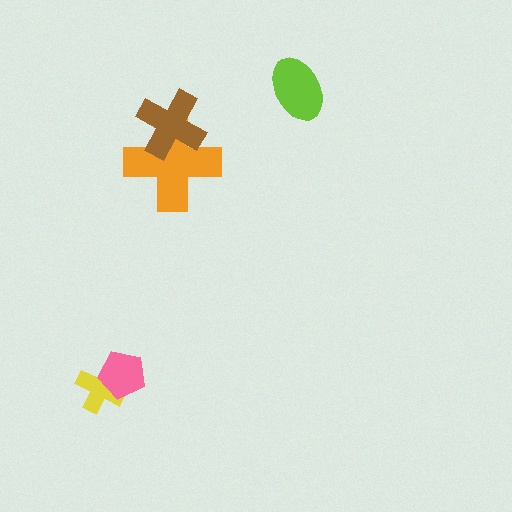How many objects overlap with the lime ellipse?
0 objects overlap with the lime ellipse.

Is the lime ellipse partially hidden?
No, no other shape covers it.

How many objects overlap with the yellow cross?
1 object overlaps with the yellow cross.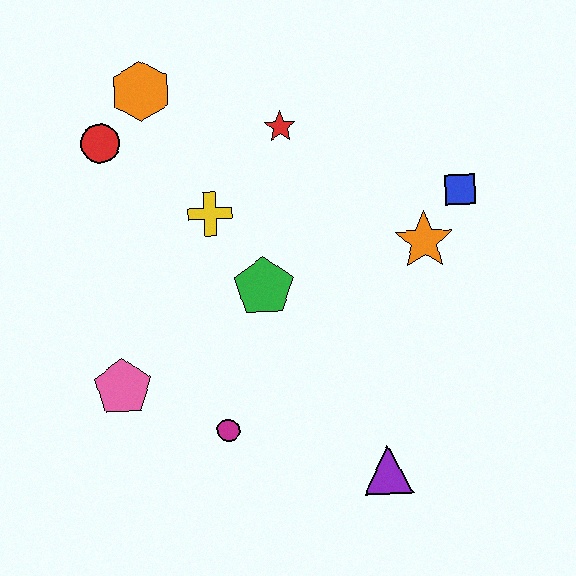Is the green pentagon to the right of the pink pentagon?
Yes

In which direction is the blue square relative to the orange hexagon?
The blue square is to the right of the orange hexagon.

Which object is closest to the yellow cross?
The green pentagon is closest to the yellow cross.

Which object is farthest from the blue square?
The pink pentagon is farthest from the blue square.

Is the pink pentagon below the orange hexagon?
Yes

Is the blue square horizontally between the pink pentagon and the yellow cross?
No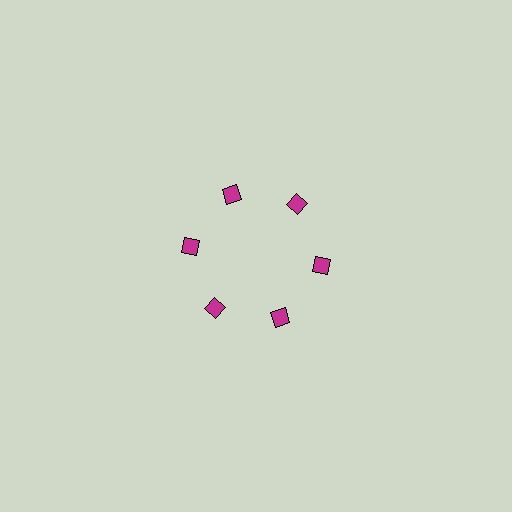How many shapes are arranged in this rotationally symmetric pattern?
There are 6 shapes, arranged in 6 groups of 1.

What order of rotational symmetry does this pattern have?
This pattern has 6-fold rotational symmetry.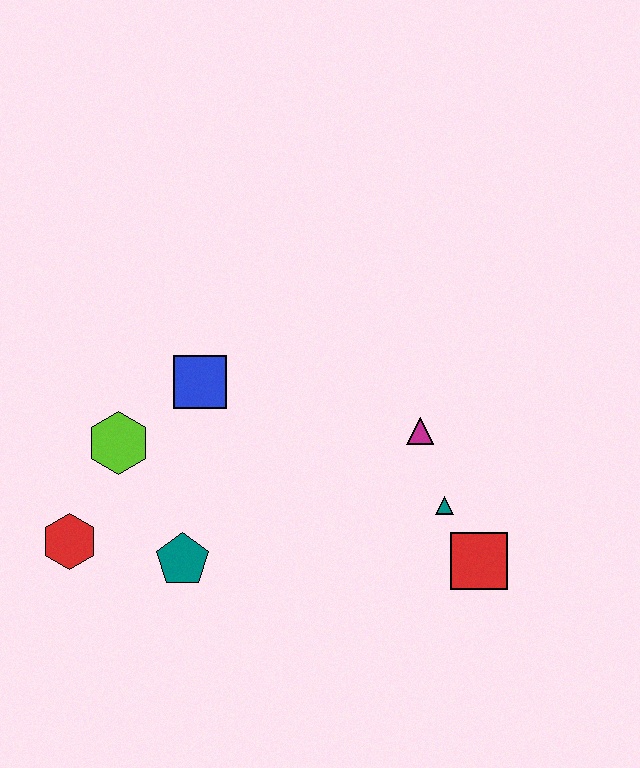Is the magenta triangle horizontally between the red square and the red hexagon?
Yes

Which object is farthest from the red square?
The red hexagon is farthest from the red square.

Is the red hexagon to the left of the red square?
Yes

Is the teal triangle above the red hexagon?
Yes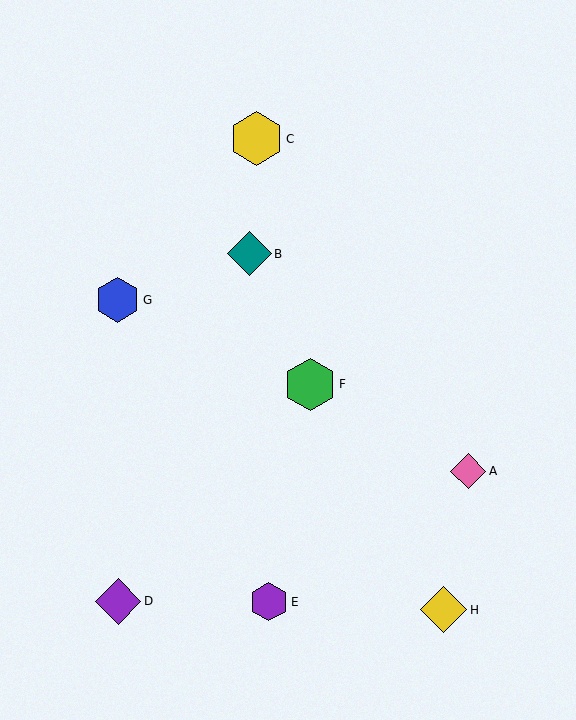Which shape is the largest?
The yellow hexagon (labeled C) is the largest.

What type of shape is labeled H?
Shape H is a yellow diamond.